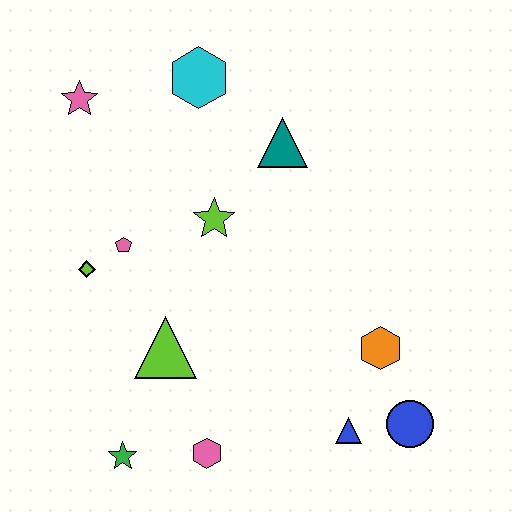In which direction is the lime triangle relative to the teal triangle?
The lime triangle is below the teal triangle.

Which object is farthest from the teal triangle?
The green star is farthest from the teal triangle.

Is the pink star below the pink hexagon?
No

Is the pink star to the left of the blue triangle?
Yes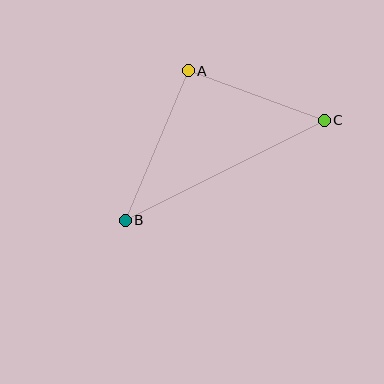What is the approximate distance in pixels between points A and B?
The distance between A and B is approximately 162 pixels.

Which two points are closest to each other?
Points A and C are closest to each other.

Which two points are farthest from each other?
Points B and C are farthest from each other.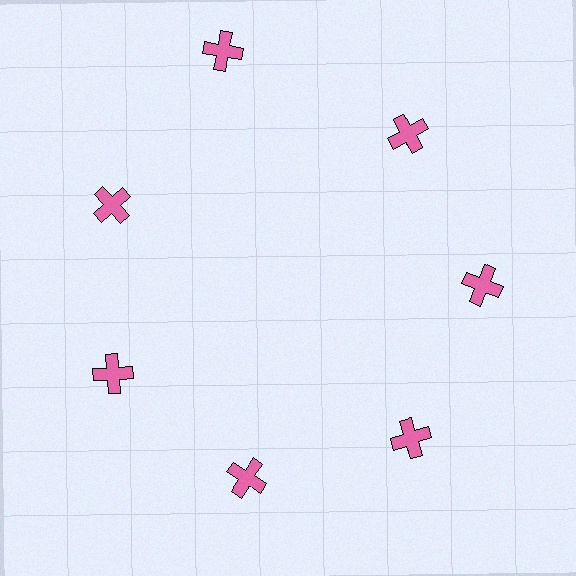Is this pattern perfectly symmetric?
No. The 7 pink crosses are arranged in a ring, but one element near the 12 o'clock position is pushed outward from the center, breaking the 7-fold rotational symmetry.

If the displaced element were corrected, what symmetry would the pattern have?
It would have 7-fold rotational symmetry — the pattern would map onto itself every 51 degrees.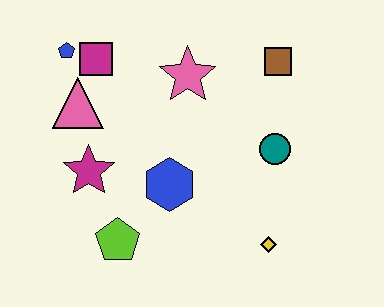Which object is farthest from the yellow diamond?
The blue pentagon is farthest from the yellow diamond.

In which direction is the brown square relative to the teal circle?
The brown square is above the teal circle.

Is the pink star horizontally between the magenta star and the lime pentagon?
No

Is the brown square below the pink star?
No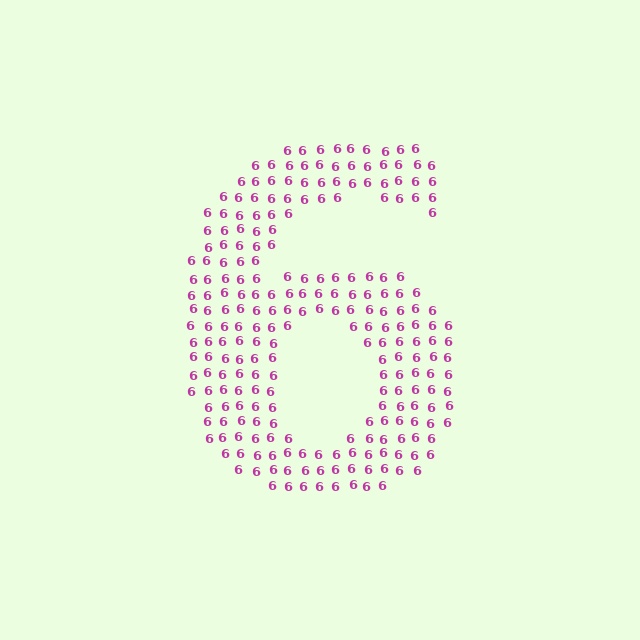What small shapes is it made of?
It is made of small digit 6's.